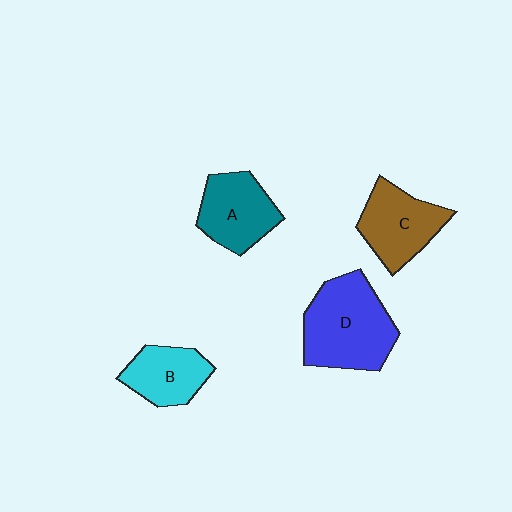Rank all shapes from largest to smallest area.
From largest to smallest: D (blue), C (brown), A (teal), B (cyan).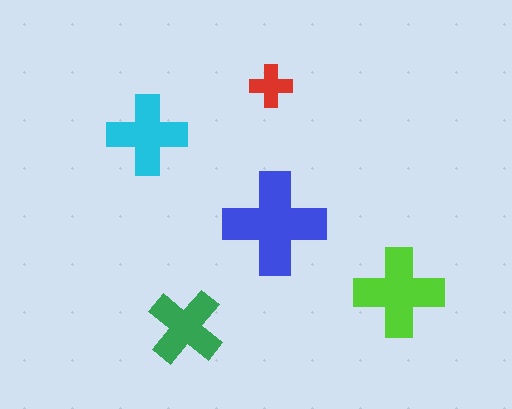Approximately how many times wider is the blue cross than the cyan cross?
About 1.5 times wider.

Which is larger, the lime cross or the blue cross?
The blue one.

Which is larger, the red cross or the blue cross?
The blue one.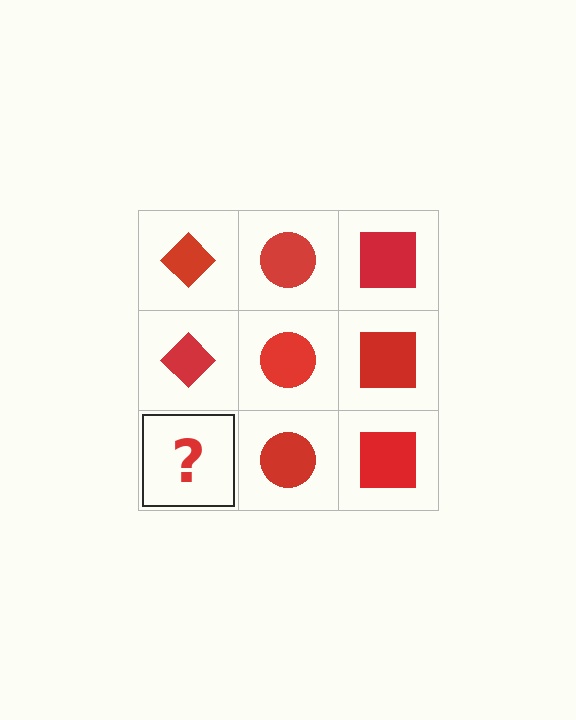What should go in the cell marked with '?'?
The missing cell should contain a red diamond.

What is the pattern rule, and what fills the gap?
The rule is that each column has a consistent shape. The gap should be filled with a red diamond.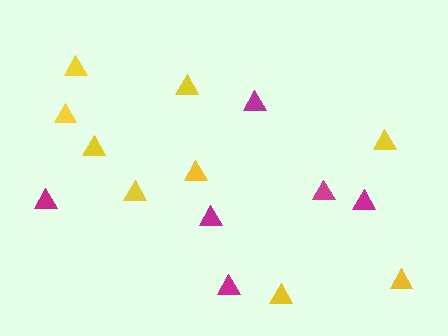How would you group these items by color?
There are 2 groups: one group of magenta triangles (6) and one group of yellow triangles (9).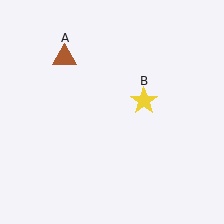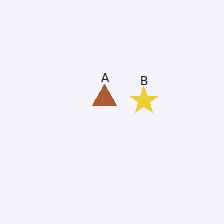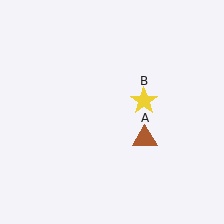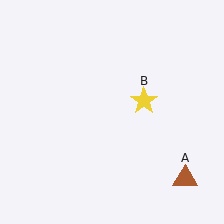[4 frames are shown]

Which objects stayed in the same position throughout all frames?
Yellow star (object B) remained stationary.